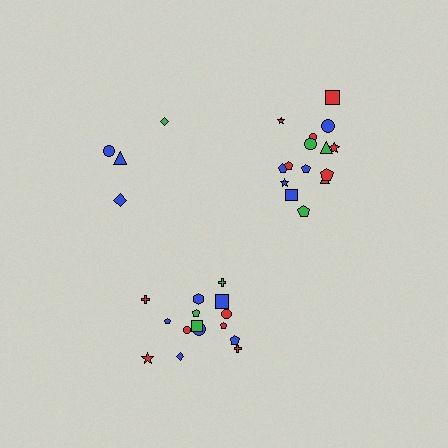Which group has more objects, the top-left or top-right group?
The top-right group.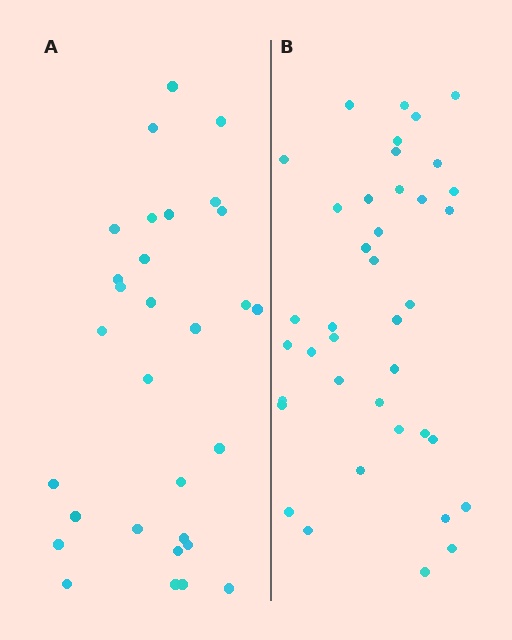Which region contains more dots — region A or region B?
Region B (the right region) has more dots.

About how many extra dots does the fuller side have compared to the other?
Region B has roughly 8 or so more dots than region A.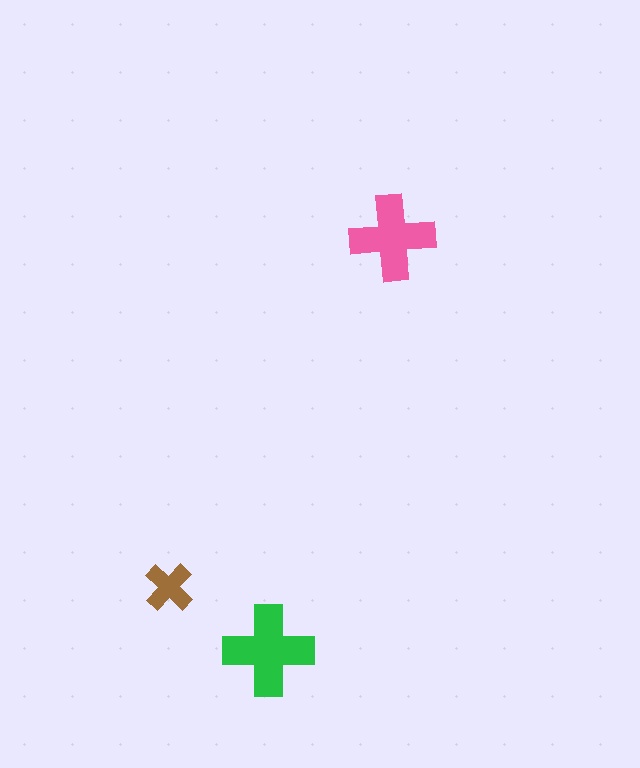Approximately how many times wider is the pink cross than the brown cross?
About 1.5 times wider.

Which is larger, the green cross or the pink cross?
The green one.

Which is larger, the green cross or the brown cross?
The green one.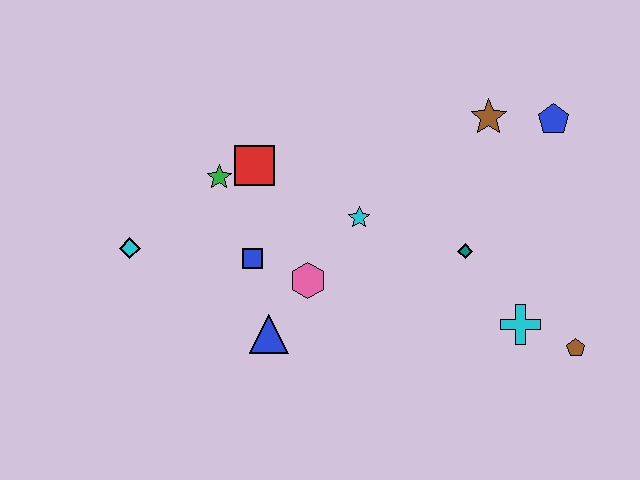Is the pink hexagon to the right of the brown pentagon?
No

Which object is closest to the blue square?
The pink hexagon is closest to the blue square.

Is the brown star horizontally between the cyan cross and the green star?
Yes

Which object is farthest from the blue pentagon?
The cyan diamond is farthest from the blue pentagon.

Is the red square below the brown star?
Yes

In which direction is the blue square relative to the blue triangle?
The blue square is above the blue triangle.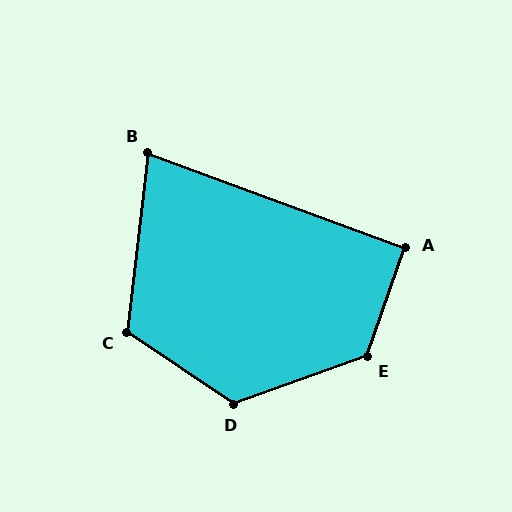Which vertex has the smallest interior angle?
B, at approximately 76 degrees.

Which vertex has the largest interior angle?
E, at approximately 129 degrees.